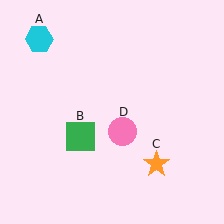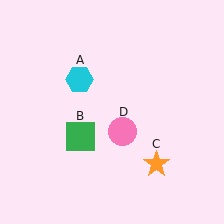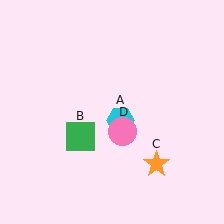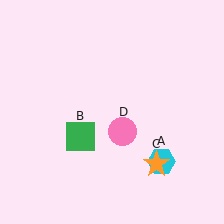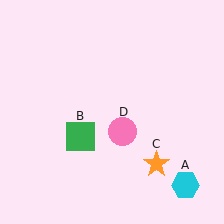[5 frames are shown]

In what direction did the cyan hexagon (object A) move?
The cyan hexagon (object A) moved down and to the right.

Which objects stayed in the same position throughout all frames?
Green square (object B) and orange star (object C) and pink circle (object D) remained stationary.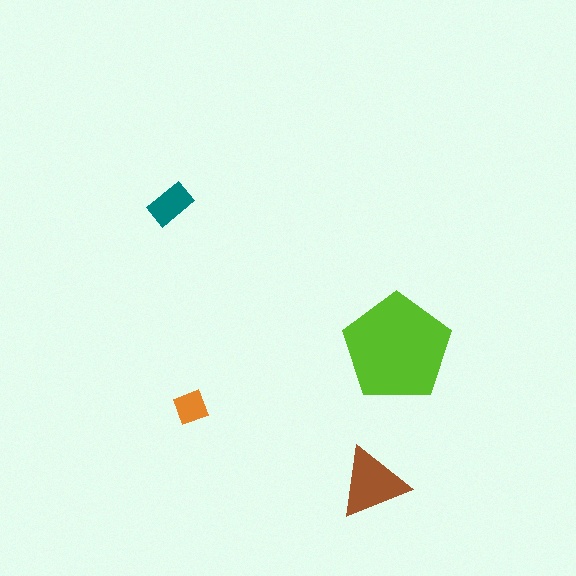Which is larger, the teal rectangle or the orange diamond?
The teal rectangle.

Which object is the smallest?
The orange diamond.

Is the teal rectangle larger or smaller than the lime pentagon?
Smaller.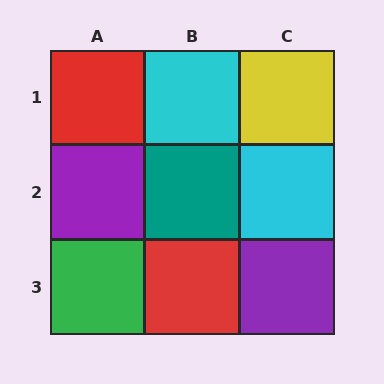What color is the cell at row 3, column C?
Purple.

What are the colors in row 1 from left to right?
Red, cyan, yellow.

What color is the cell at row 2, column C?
Cyan.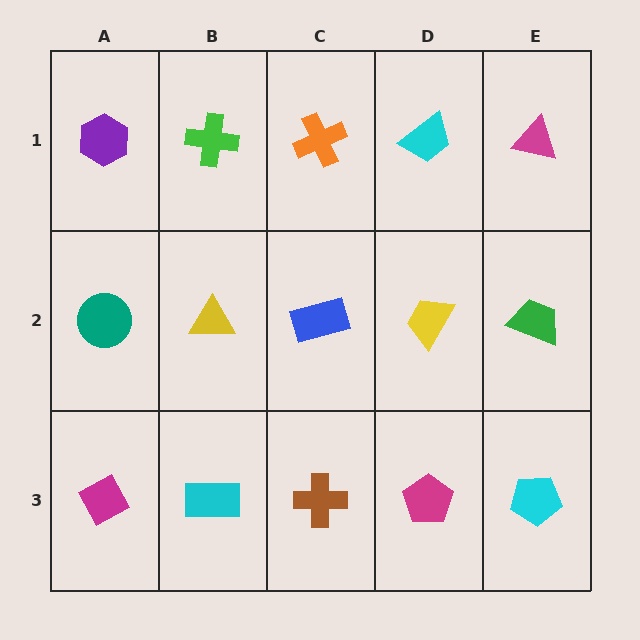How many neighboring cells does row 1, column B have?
3.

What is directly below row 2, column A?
A magenta diamond.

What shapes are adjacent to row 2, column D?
A cyan trapezoid (row 1, column D), a magenta pentagon (row 3, column D), a blue rectangle (row 2, column C), a green trapezoid (row 2, column E).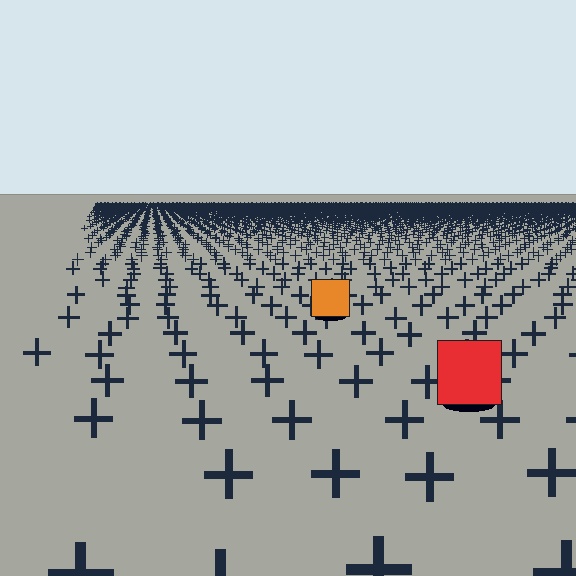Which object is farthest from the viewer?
The orange square is farthest from the viewer. It appears smaller and the ground texture around it is denser.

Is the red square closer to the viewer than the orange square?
Yes. The red square is closer — you can tell from the texture gradient: the ground texture is coarser near it.